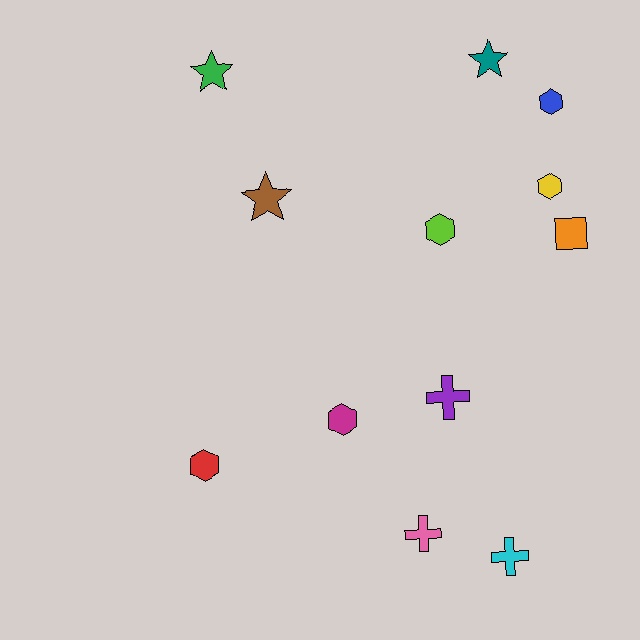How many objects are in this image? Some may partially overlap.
There are 12 objects.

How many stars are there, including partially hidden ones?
There are 3 stars.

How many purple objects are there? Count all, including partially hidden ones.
There is 1 purple object.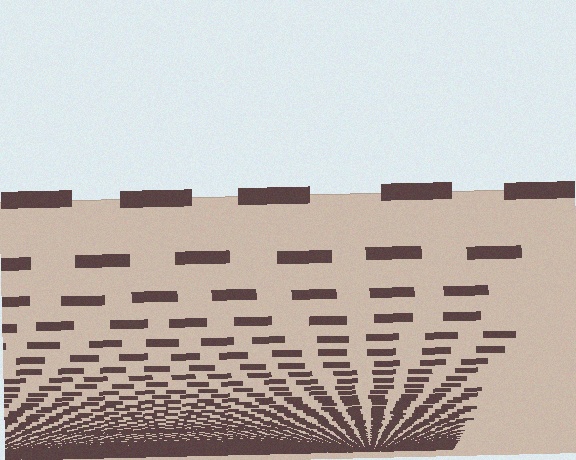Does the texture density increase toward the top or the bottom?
Density increases toward the bottom.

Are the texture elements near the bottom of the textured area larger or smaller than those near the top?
Smaller. The gradient is inverted — elements near the bottom are smaller and denser.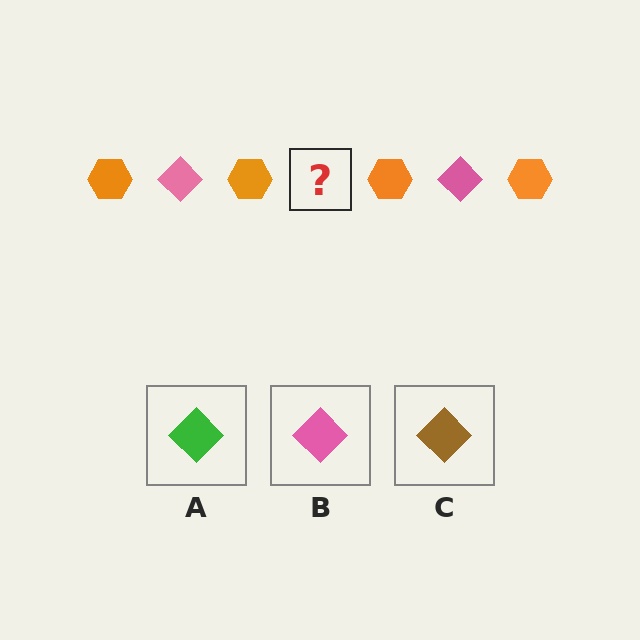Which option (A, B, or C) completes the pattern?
B.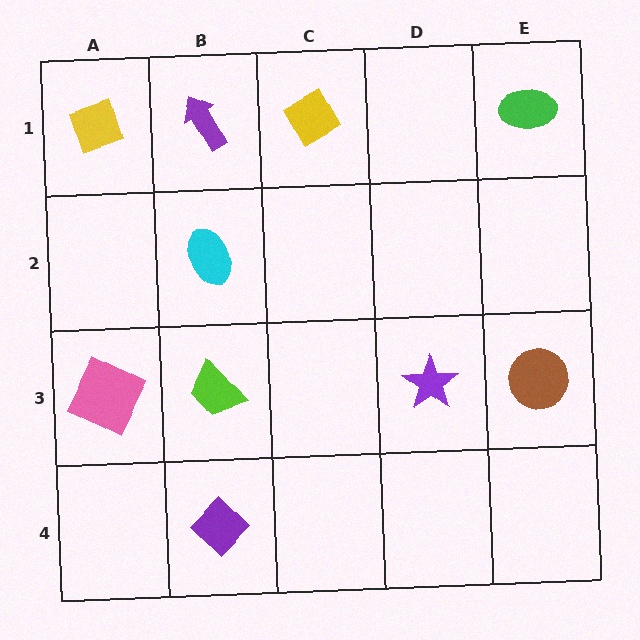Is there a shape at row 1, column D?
No, that cell is empty.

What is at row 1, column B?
A purple arrow.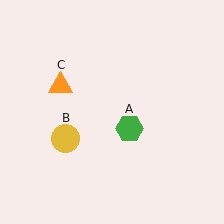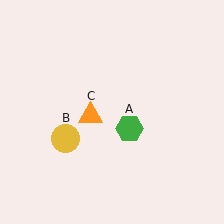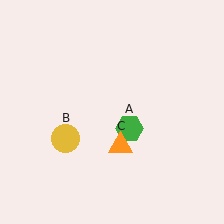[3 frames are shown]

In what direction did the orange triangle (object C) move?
The orange triangle (object C) moved down and to the right.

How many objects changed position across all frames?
1 object changed position: orange triangle (object C).